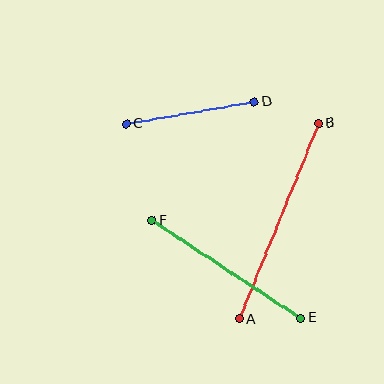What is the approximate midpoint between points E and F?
The midpoint is at approximately (226, 269) pixels.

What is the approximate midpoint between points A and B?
The midpoint is at approximately (279, 221) pixels.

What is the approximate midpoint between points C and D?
The midpoint is at approximately (190, 113) pixels.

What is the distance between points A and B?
The distance is approximately 211 pixels.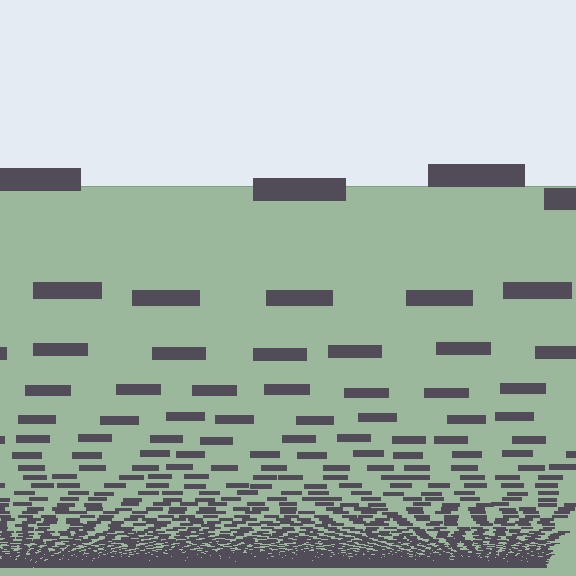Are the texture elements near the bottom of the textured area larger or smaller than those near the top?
Smaller. The gradient is inverted — elements near the bottom are smaller and denser.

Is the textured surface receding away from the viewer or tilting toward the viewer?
The surface appears to tilt toward the viewer. Texture elements get larger and sparser toward the top.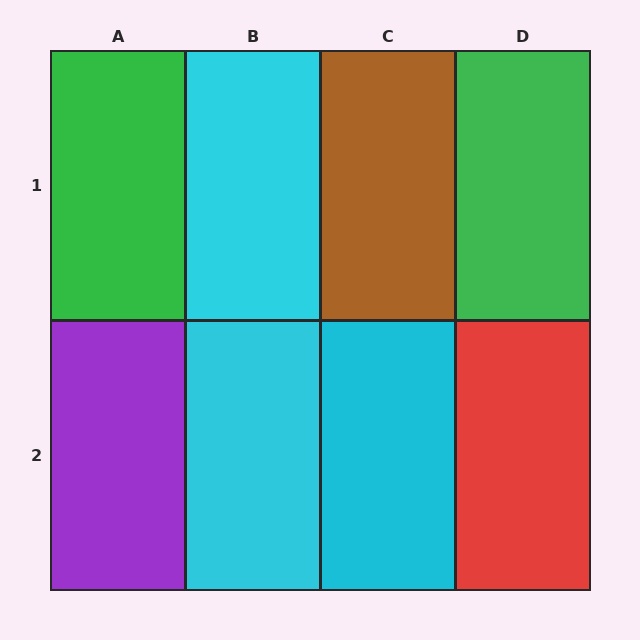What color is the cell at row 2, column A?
Purple.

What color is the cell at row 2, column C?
Cyan.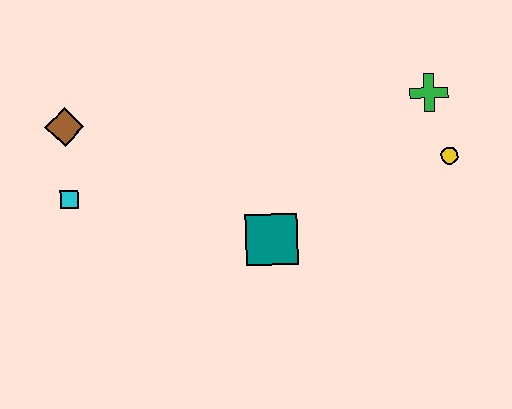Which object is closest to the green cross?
The yellow circle is closest to the green cross.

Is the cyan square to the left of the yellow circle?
Yes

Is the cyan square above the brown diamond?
No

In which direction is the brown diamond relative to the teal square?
The brown diamond is to the left of the teal square.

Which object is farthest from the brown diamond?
The yellow circle is farthest from the brown diamond.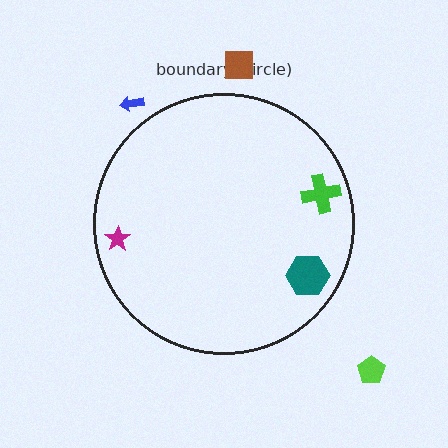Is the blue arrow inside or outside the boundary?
Outside.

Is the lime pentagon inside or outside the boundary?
Outside.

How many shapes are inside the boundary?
3 inside, 3 outside.